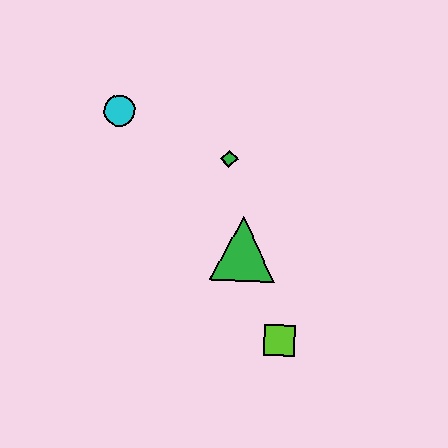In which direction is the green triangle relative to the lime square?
The green triangle is above the lime square.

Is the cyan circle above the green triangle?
Yes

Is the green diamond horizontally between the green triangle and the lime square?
No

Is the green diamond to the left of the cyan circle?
No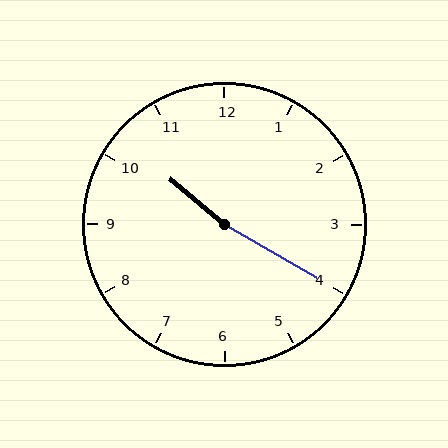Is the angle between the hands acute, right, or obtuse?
It is obtuse.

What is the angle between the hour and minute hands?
Approximately 170 degrees.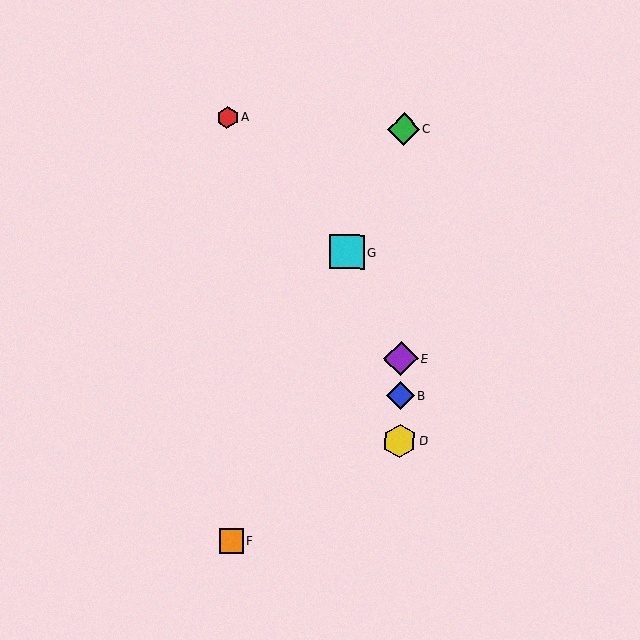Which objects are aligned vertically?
Objects B, C, D, E are aligned vertically.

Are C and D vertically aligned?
Yes, both are at x≈404.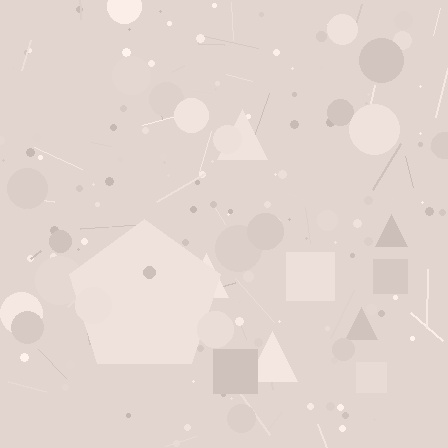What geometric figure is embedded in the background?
A pentagon is embedded in the background.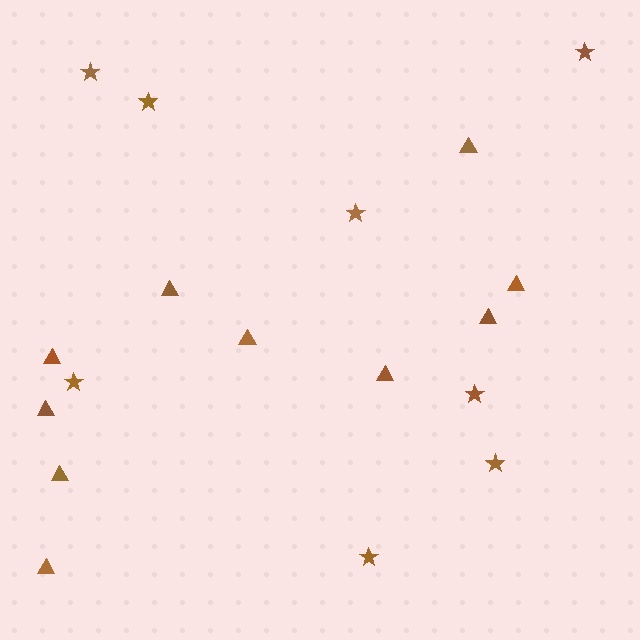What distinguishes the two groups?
There are 2 groups: one group of triangles (10) and one group of stars (8).